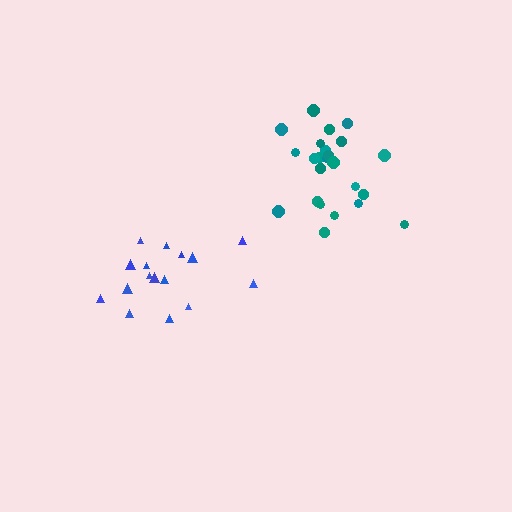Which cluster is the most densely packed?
Teal.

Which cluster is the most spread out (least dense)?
Blue.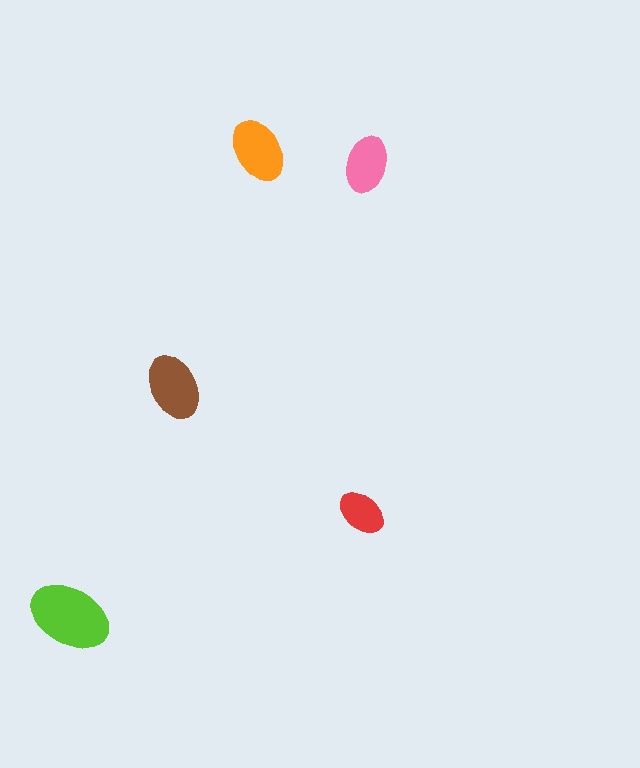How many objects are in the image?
There are 5 objects in the image.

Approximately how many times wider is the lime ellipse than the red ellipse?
About 1.5 times wider.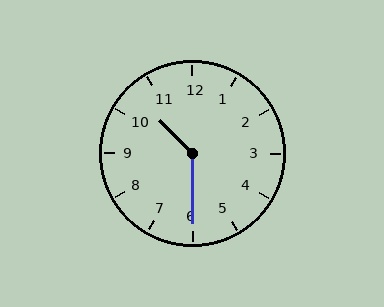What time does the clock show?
10:30.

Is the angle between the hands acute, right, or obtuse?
It is obtuse.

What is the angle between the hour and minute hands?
Approximately 135 degrees.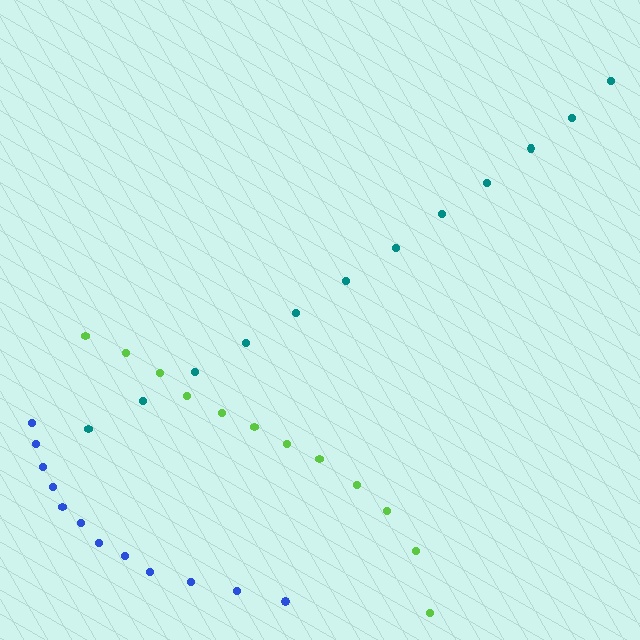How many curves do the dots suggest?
There are 3 distinct paths.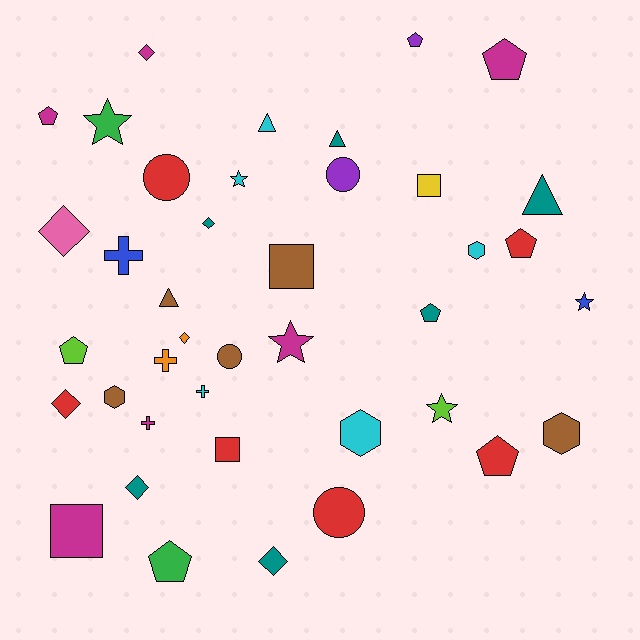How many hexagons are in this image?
There are 4 hexagons.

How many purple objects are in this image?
There are 2 purple objects.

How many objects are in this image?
There are 40 objects.